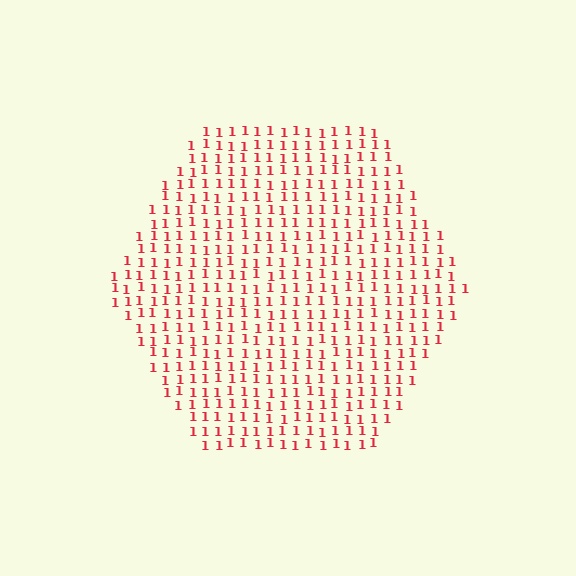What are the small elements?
The small elements are digit 1's.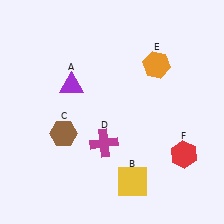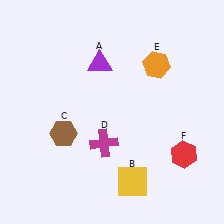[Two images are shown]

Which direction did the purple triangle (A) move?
The purple triangle (A) moved right.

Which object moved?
The purple triangle (A) moved right.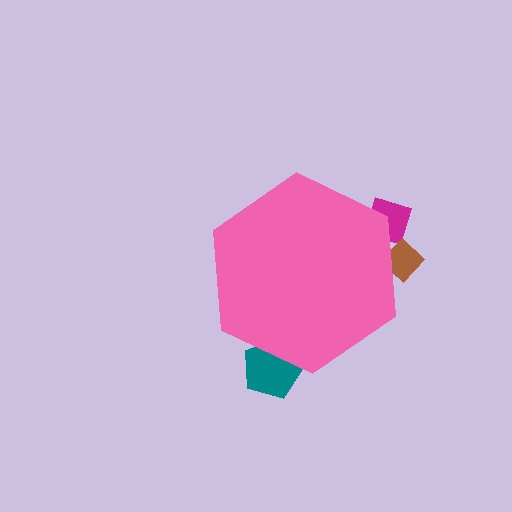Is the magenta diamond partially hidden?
Yes, the magenta diamond is partially hidden behind the pink hexagon.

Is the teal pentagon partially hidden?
Yes, the teal pentagon is partially hidden behind the pink hexagon.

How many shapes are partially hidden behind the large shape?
3 shapes are partially hidden.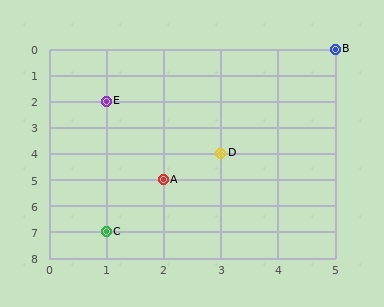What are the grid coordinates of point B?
Point B is at grid coordinates (5, 0).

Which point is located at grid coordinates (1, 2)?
Point E is at (1, 2).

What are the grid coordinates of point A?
Point A is at grid coordinates (2, 5).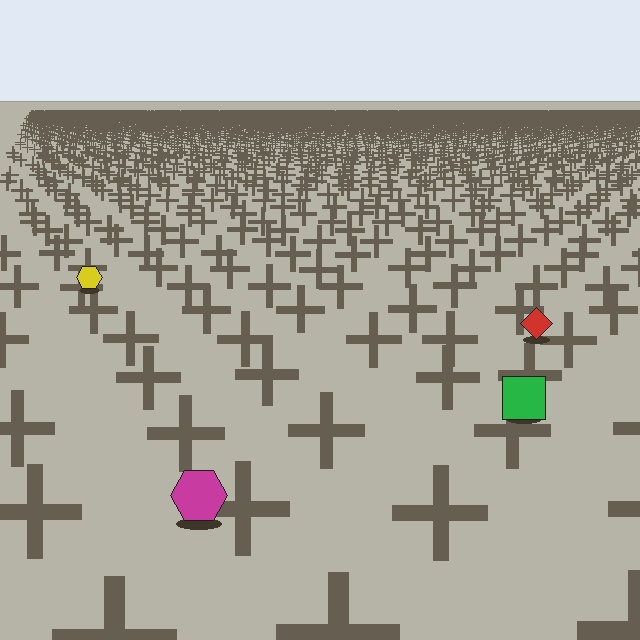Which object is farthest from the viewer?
The yellow hexagon is farthest from the viewer. It appears smaller and the ground texture around it is denser.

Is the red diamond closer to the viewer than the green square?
No. The green square is closer — you can tell from the texture gradient: the ground texture is coarser near it.